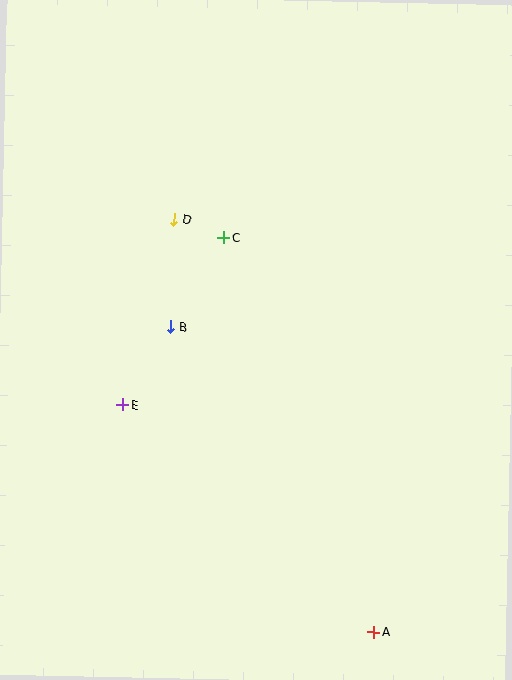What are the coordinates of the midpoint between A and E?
The midpoint between A and E is at (248, 518).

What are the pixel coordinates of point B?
Point B is at (171, 327).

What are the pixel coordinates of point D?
Point D is at (174, 219).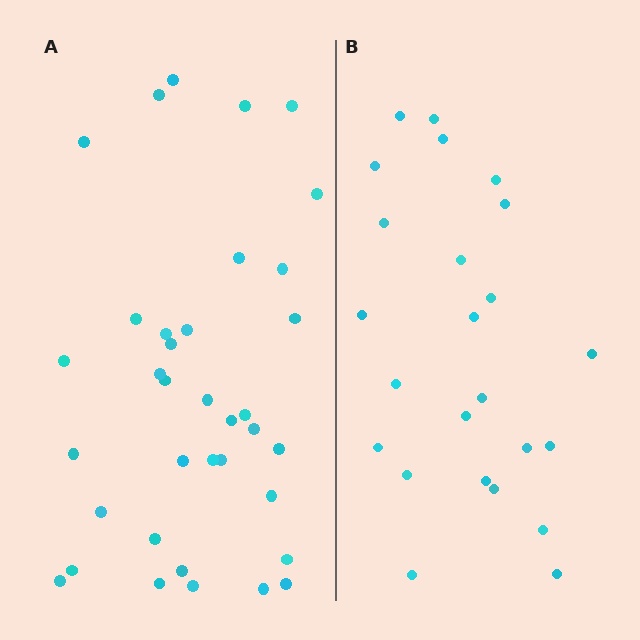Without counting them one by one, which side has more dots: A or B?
Region A (the left region) has more dots.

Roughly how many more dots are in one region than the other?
Region A has roughly 12 or so more dots than region B.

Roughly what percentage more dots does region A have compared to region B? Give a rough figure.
About 50% more.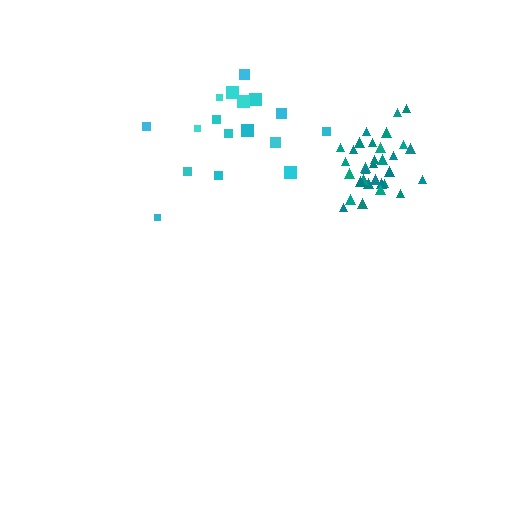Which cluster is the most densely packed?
Teal.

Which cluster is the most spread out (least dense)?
Cyan.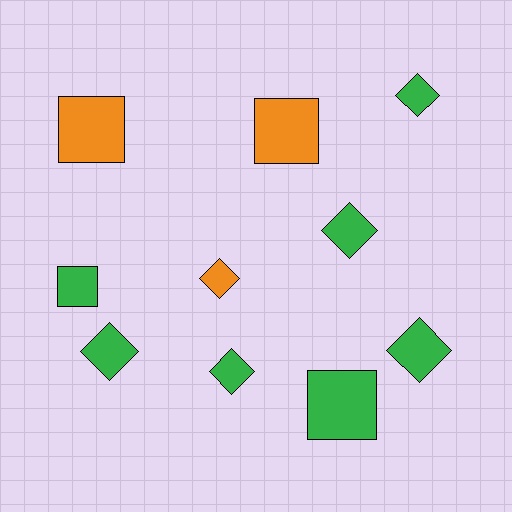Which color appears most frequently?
Green, with 7 objects.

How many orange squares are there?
There are 2 orange squares.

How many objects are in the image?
There are 10 objects.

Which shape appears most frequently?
Diamond, with 6 objects.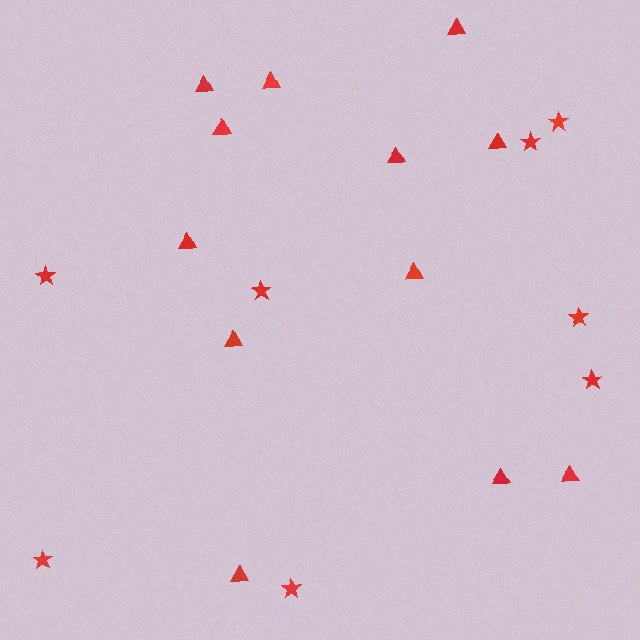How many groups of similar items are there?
There are 2 groups: one group of stars (8) and one group of triangles (12).